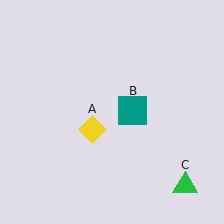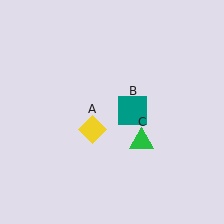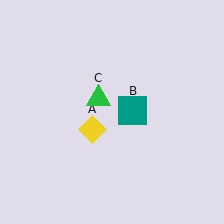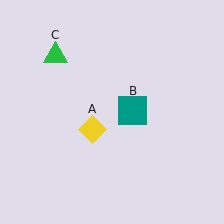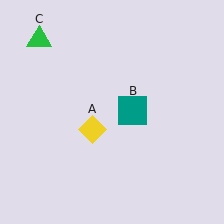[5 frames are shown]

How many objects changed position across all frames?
1 object changed position: green triangle (object C).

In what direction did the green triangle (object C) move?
The green triangle (object C) moved up and to the left.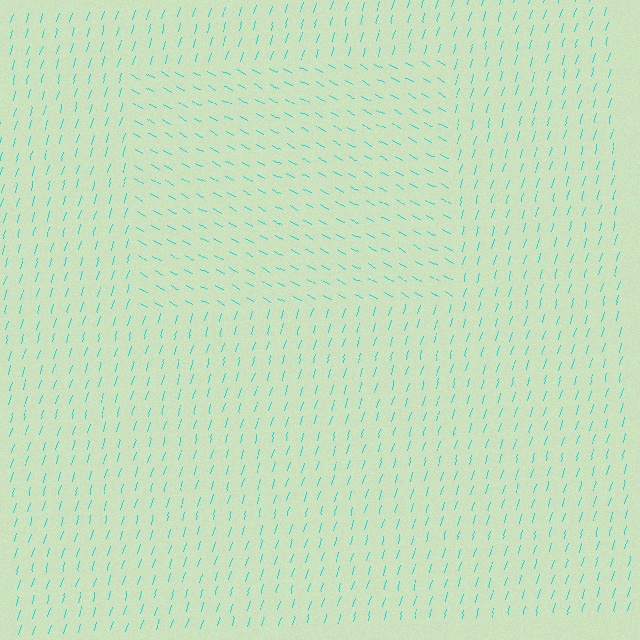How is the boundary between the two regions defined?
The boundary is defined purely by a change in line orientation (approximately 77 degrees difference). All lines are the same color and thickness.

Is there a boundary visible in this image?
Yes, there is a texture boundary formed by a change in line orientation.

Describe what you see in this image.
The image is filled with small cyan line segments. A rectangle region in the image has lines oriented differently from the surrounding lines, creating a visible texture boundary.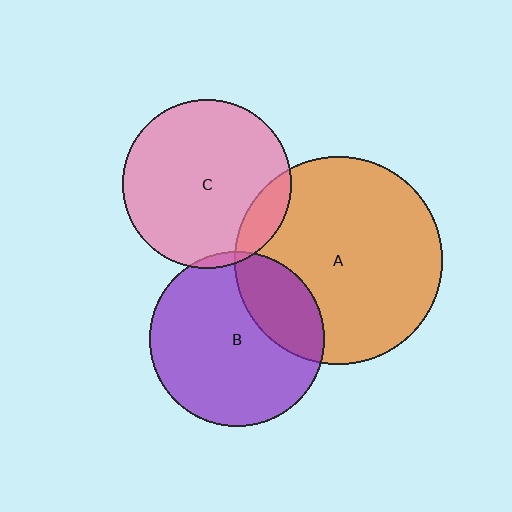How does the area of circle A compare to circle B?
Approximately 1.4 times.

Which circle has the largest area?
Circle A (orange).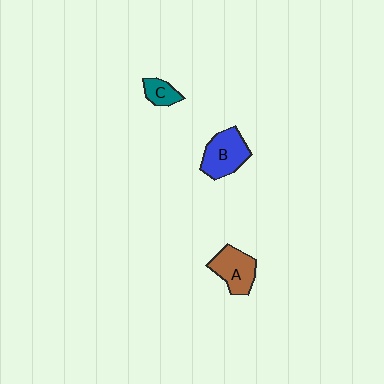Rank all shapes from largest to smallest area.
From largest to smallest: B (blue), A (brown), C (teal).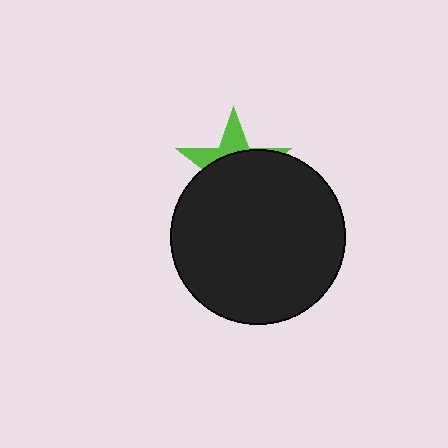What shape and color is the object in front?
The object in front is a black circle.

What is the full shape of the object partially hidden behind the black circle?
The partially hidden object is a lime star.